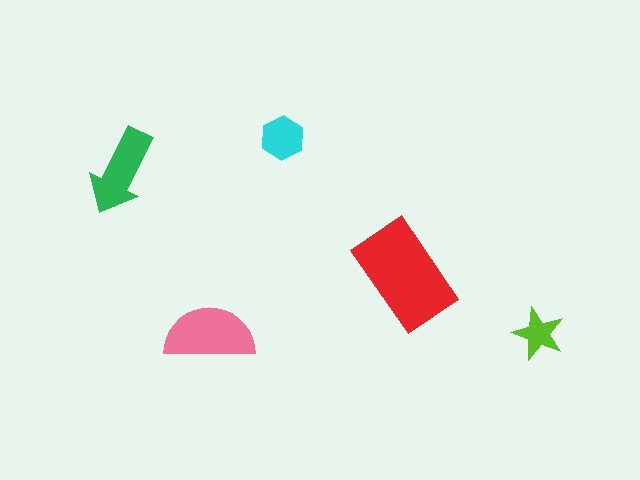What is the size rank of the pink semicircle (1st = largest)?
2nd.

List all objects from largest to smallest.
The red rectangle, the pink semicircle, the green arrow, the cyan hexagon, the lime star.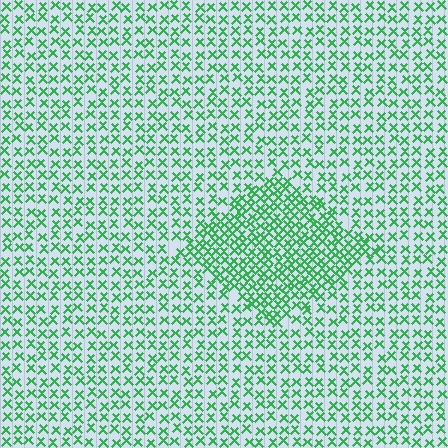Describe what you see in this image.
The image contains small green elements arranged at two different densities. A diamond-shaped region is visible where the elements are more densely packed than the surrounding area.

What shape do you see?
I see a diamond.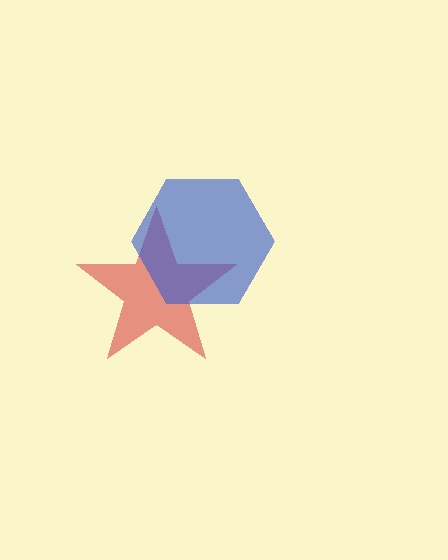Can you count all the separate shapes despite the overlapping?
Yes, there are 2 separate shapes.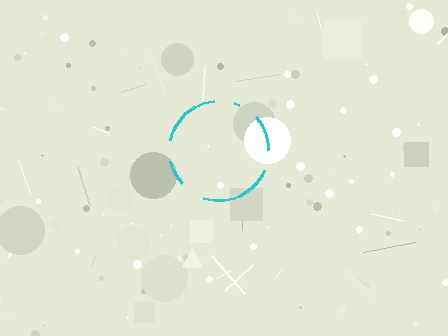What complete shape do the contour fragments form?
The contour fragments form a circle.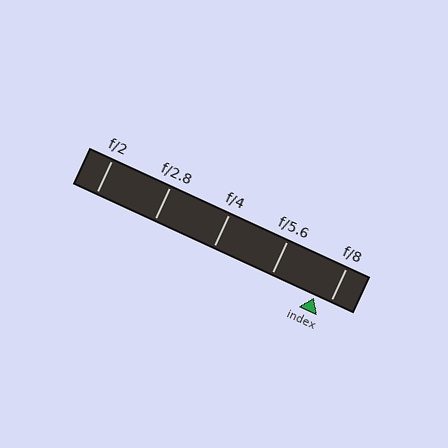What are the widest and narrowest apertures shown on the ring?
The widest aperture shown is f/2 and the narrowest is f/8.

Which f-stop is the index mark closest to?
The index mark is closest to f/8.